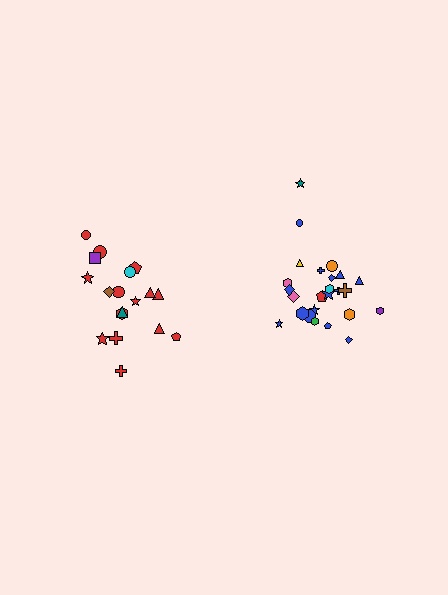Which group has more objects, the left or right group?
The right group.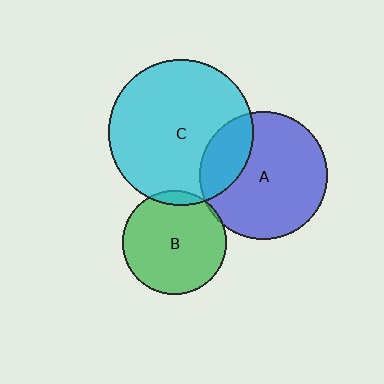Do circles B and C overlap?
Yes.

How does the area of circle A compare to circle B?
Approximately 1.5 times.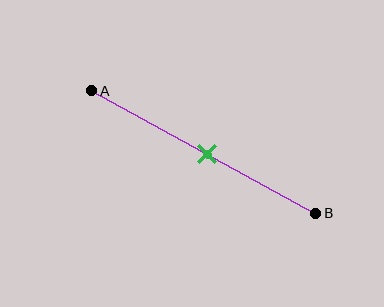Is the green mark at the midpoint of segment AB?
Yes, the mark is approximately at the midpoint.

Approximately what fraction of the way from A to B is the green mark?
The green mark is approximately 50% of the way from A to B.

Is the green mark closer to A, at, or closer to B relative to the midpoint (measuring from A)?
The green mark is approximately at the midpoint of segment AB.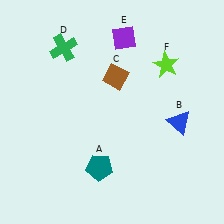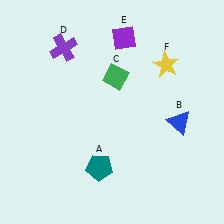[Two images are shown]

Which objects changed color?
C changed from brown to green. D changed from green to purple. F changed from lime to yellow.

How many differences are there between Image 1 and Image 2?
There are 3 differences between the two images.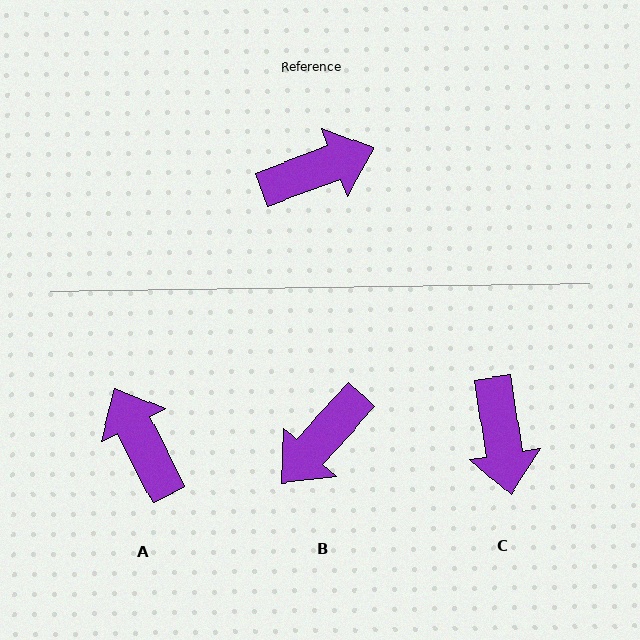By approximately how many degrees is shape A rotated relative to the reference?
Approximately 96 degrees counter-clockwise.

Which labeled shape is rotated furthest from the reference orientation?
B, about 153 degrees away.